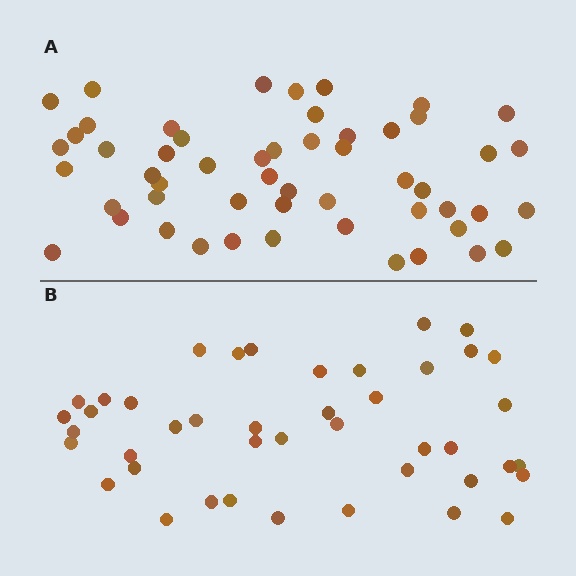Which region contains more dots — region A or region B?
Region A (the top region) has more dots.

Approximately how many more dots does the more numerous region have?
Region A has roughly 10 or so more dots than region B.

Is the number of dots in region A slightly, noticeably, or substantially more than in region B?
Region A has only slightly more — the two regions are fairly close. The ratio is roughly 1.2 to 1.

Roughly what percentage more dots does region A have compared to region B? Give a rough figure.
About 25% more.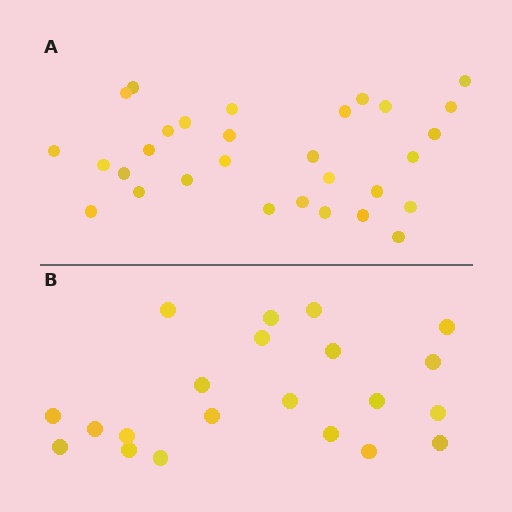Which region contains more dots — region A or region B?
Region A (the top region) has more dots.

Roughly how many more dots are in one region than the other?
Region A has roughly 8 or so more dots than region B.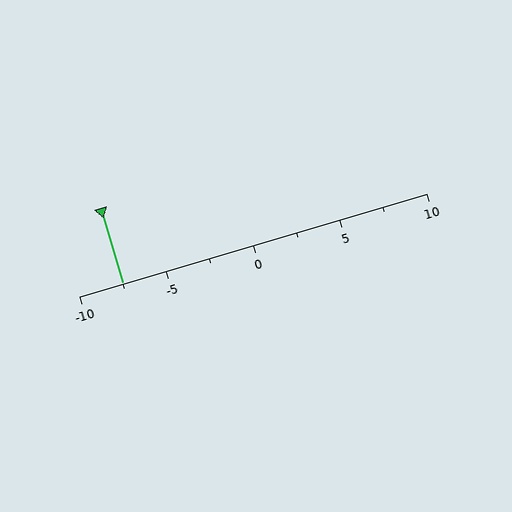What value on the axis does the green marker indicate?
The marker indicates approximately -7.5.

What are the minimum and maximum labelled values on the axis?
The axis runs from -10 to 10.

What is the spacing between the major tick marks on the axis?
The major ticks are spaced 5 apart.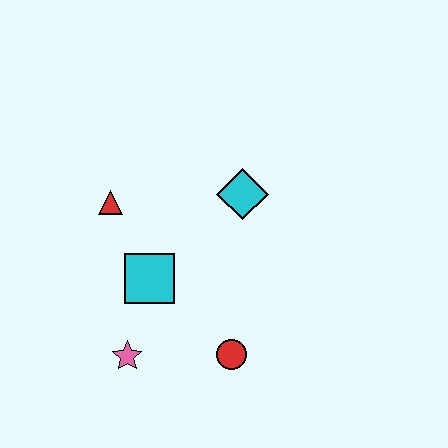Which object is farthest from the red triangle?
The red circle is farthest from the red triangle.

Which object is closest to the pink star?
The cyan square is closest to the pink star.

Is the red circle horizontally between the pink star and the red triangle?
No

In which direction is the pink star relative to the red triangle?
The pink star is below the red triangle.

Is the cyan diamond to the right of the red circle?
Yes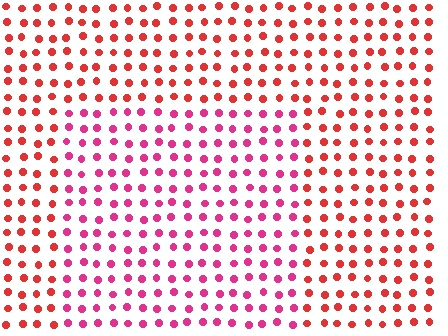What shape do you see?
I see a rectangle.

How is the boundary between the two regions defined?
The boundary is defined purely by a slight shift in hue (about 31 degrees). Spacing, size, and orientation are identical on both sides.